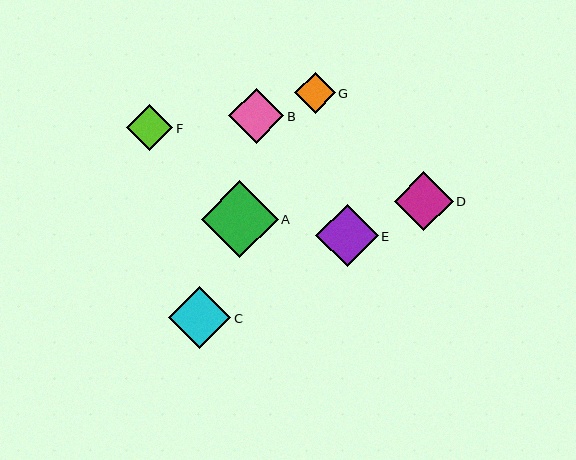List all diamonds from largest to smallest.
From largest to smallest: A, E, C, D, B, F, G.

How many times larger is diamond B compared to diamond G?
Diamond B is approximately 1.4 times the size of diamond G.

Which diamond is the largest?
Diamond A is the largest with a size of approximately 77 pixels.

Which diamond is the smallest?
Diamond G is the smallest with a size of approximately 41 pixels.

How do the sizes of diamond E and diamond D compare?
Diamond E and diamond D are approximately the same size.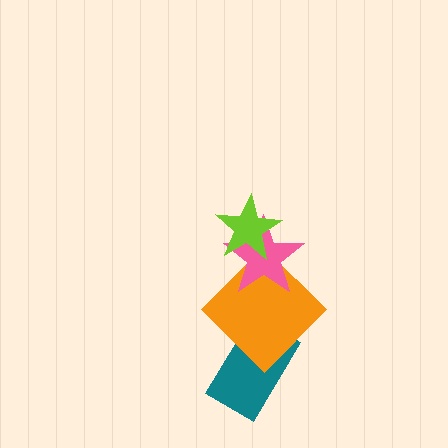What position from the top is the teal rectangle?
The teal rectangle is 4th from the top.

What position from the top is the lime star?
The lime star is 1st from the top.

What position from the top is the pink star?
The pink star is 2nd from the top.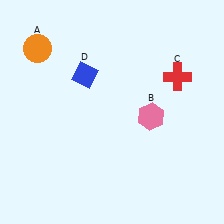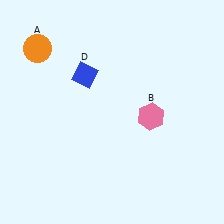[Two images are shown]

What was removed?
The red cross (C) was removed in Image 2.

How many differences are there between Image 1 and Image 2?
There is 1 difference between the two images.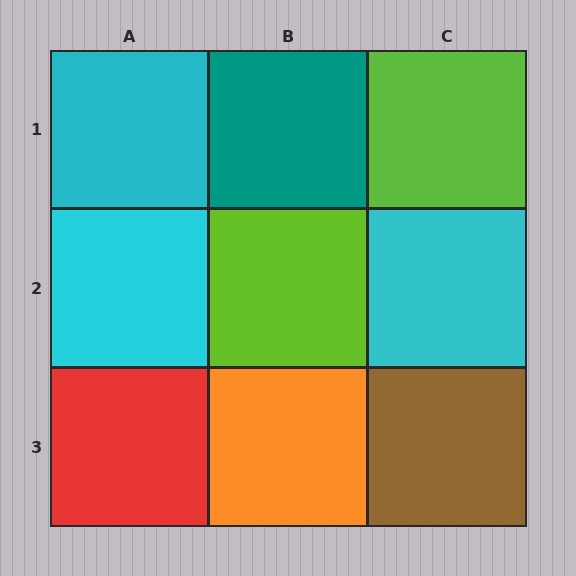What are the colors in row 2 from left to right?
Cyan, lime, cyan.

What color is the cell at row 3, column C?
Brown.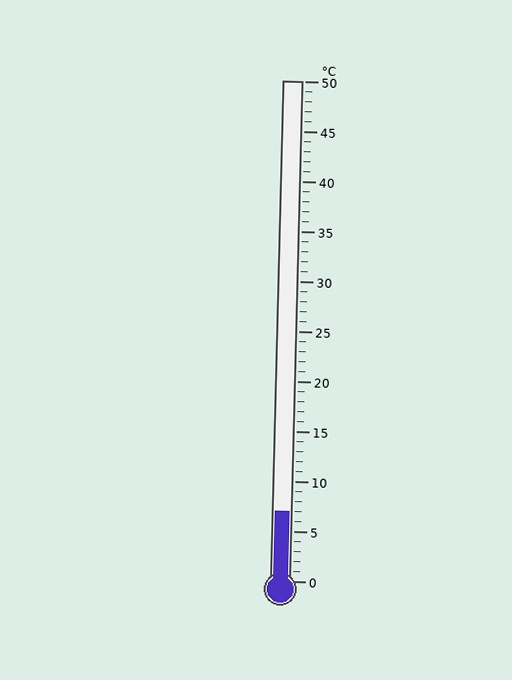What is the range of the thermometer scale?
The thermometer scale ranges from 0°C to 50°C.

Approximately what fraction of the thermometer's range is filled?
The thermometer is filled to approximately 15% of its range.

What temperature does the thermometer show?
The thermometer shows approximately 7°C.